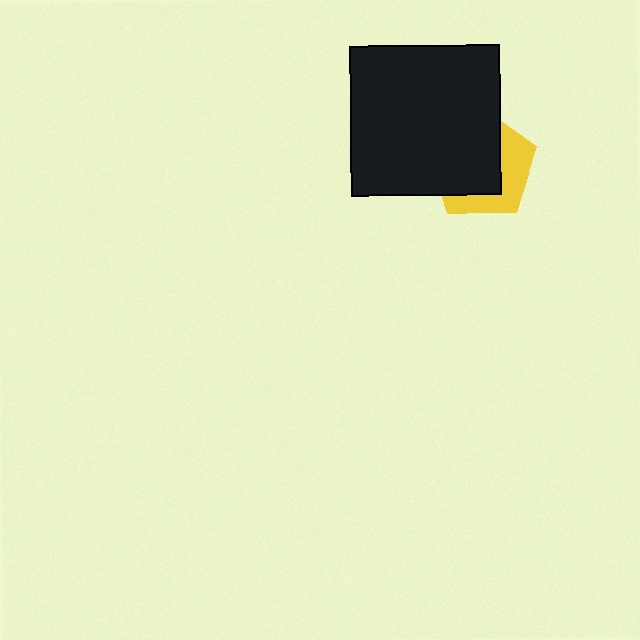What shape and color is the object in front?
The object in front is a black square.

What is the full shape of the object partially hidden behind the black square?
The partially hidden object is a yellow pentagon.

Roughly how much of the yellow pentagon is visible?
A small part of it is visible (roughly 38%).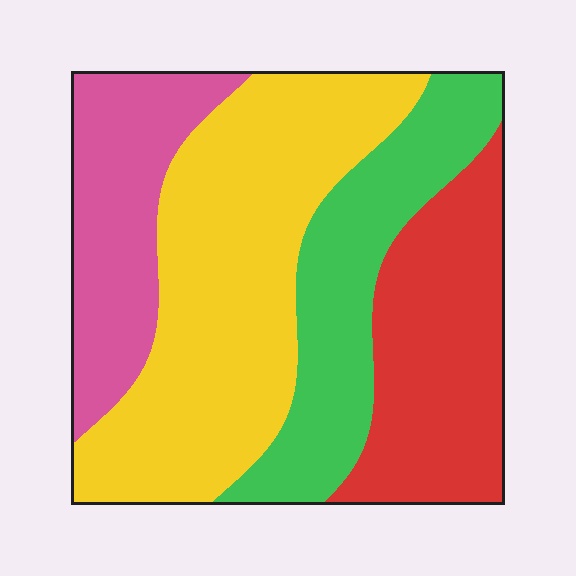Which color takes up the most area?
Yellow, at roughly 40%.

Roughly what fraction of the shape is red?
Red takes up between a sixth and a third of the shape.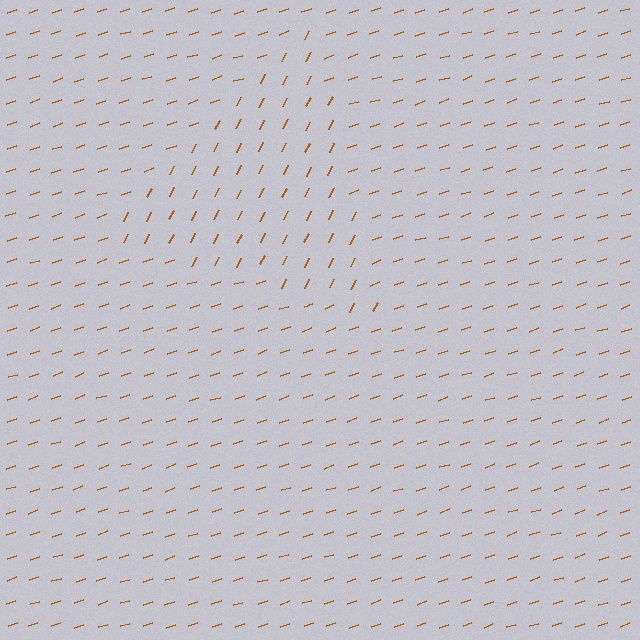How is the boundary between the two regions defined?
The boundary is defined purely by a change in line orientation (approximately 45 degrees difference). All lines are the same color and thickness.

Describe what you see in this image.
The image is filled with small brown line segments. A triangle region in the image has lines oriented differently from the surrounding lines, creating a visible texture boundary.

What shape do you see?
I see a triangle.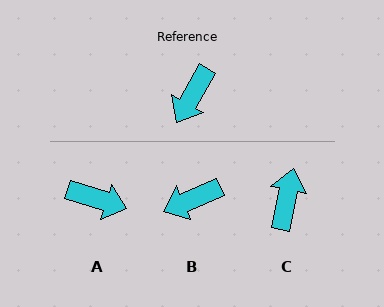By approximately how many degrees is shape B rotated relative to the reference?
Approximately 37 degrees clockwise.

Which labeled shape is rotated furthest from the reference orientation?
C, about 163 degrees away.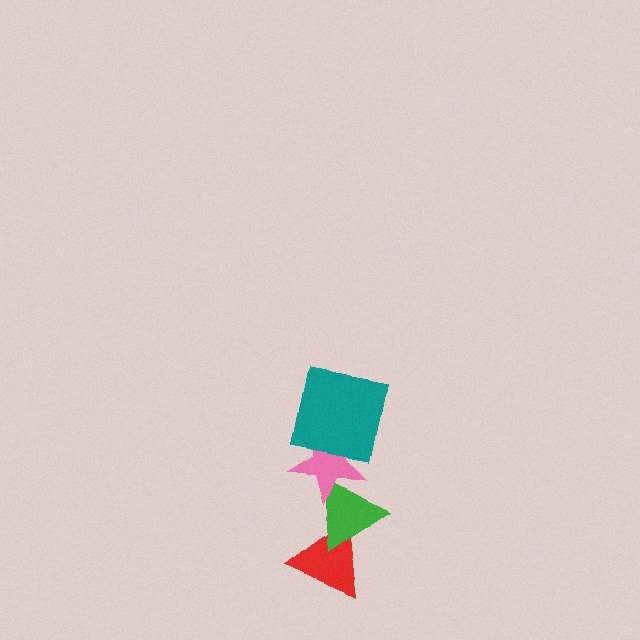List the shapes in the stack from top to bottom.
From top to bottom: the teal square, the pink star, the green triangle, the red triangle.